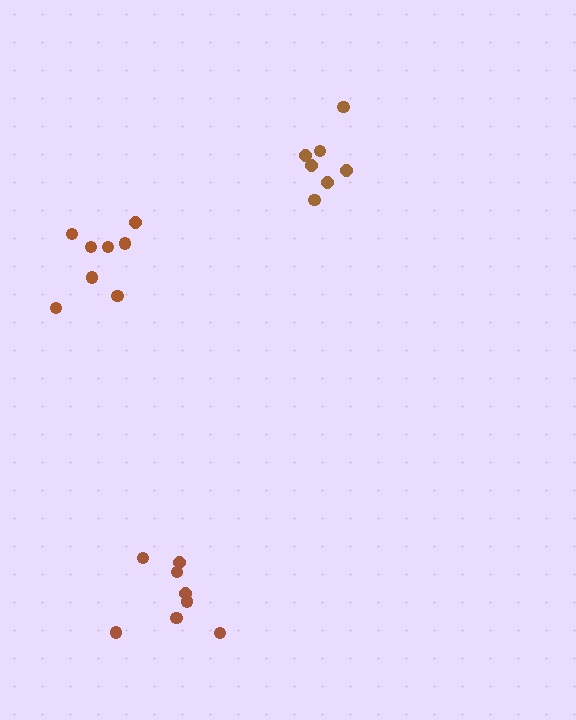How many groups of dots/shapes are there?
There are 3 groups.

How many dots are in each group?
Group 1: 8 dots, Group 2: 7 dots, Group 3: 8 dots (23 total).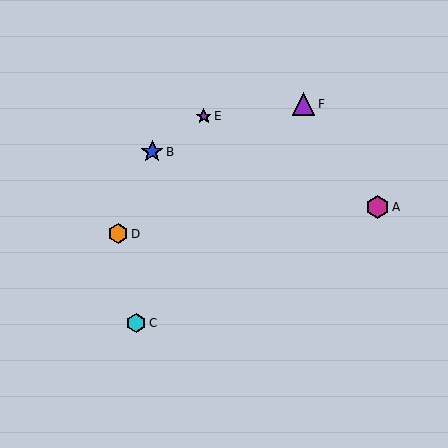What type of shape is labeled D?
Shape D is an orange hexagon.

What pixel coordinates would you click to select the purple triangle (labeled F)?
Click at (303, 104) to select the purple triangle F.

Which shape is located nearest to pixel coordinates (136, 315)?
The cyan hexagon (labeled C) at (136, 323) is nearest to that location.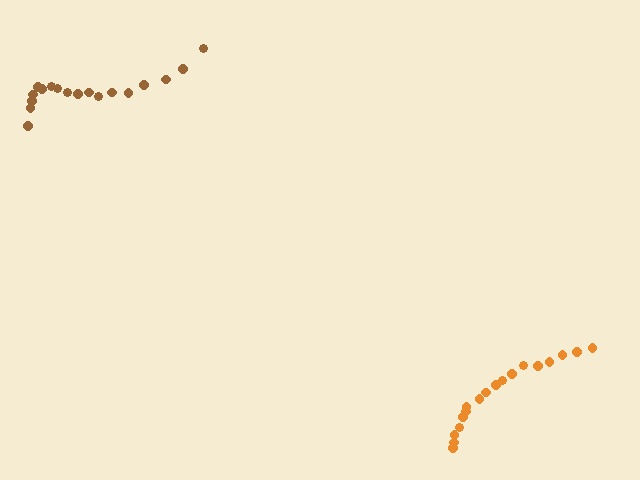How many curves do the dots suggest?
There are 2 distinct paths.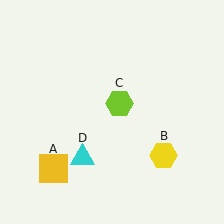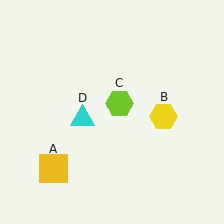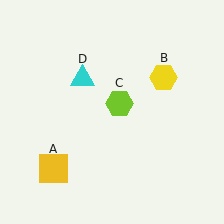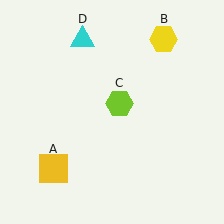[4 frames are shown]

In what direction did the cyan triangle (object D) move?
The cyan triangle (object D) moved up.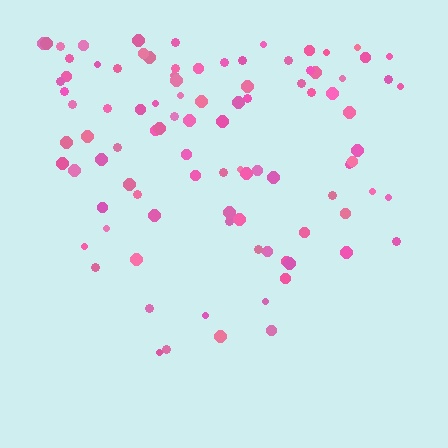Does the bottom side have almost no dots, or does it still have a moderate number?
Still a moderate number, just noticeably fewer than the top.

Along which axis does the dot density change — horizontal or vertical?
Vertical.